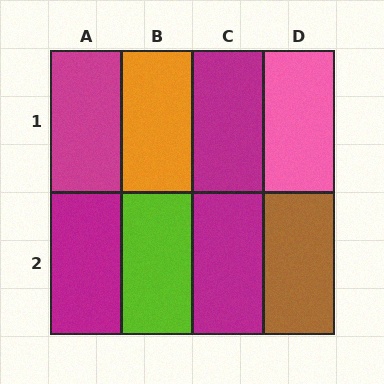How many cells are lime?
1 cell is lime.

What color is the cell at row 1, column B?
Orange.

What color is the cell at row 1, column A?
Magenta.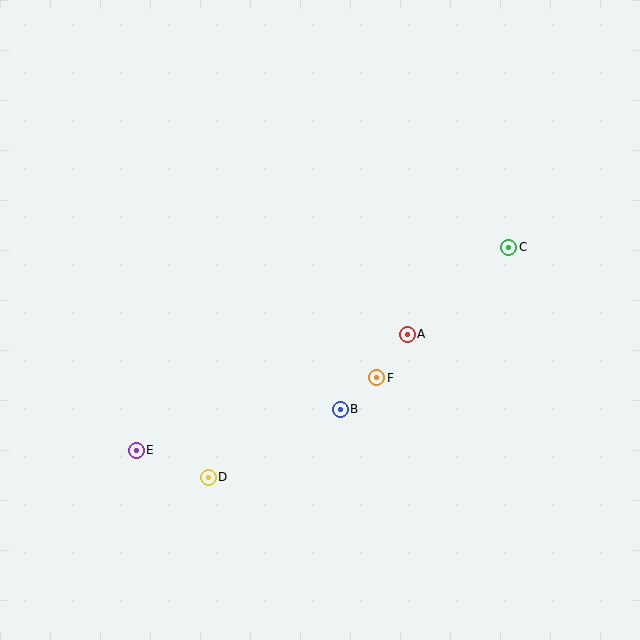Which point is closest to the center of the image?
Point F at (377, 378) is closest to the center.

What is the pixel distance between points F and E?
The distance between F and E is 251 pixels.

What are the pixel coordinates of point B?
Point B is at (340, 409).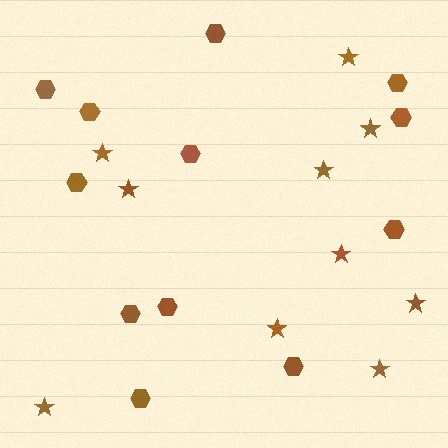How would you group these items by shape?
There are 2 groups: one group of hexagons (12) and one group of stars (10).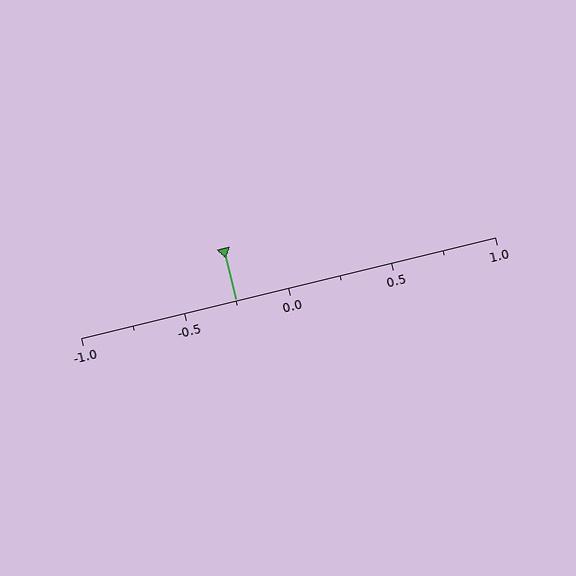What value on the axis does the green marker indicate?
The marker indicates approximately -0.25.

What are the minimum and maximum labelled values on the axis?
The axis runs from -1.0 to 1.0.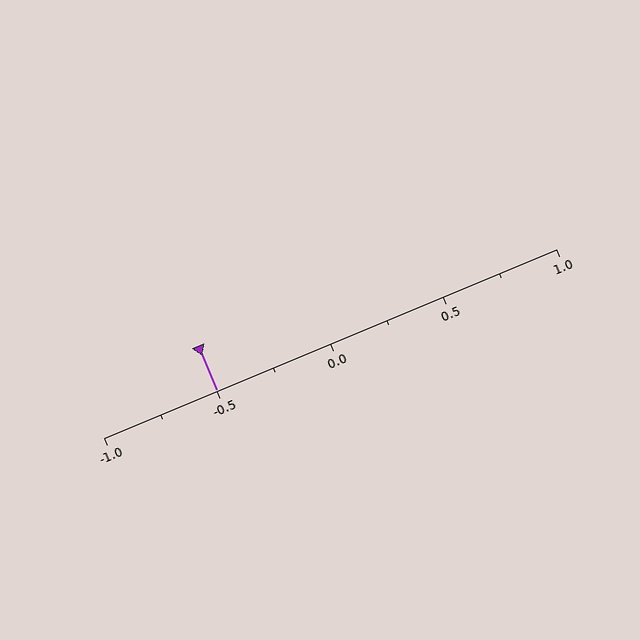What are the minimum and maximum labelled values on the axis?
The axis runs from -1.0 to 1.0.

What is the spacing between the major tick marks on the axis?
The major ticks are spaced 0.5 apart.